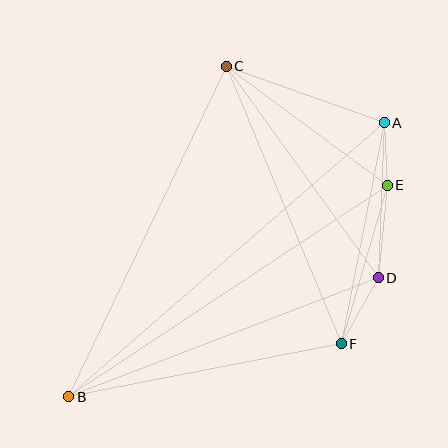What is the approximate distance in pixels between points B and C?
The distance between B and C is approximately 366 pixels.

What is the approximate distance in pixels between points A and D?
The distance between A and D is approximately 155 pixels.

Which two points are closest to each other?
Points A and E are closest to each other.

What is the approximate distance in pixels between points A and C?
The distance between A and C is approximately 168 pixels.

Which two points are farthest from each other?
Points A and B are farthest from each other.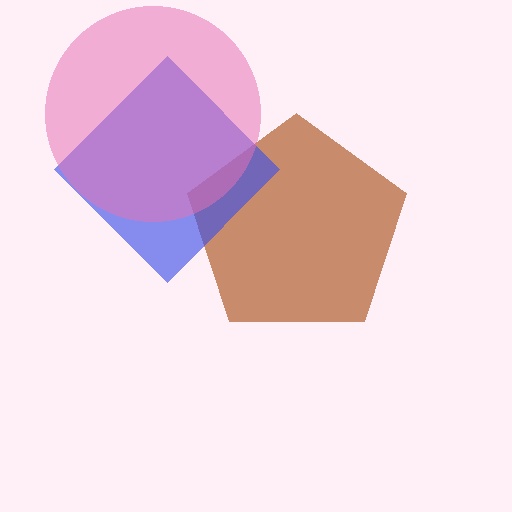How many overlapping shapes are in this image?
There are 3 overlapping shapes in the image.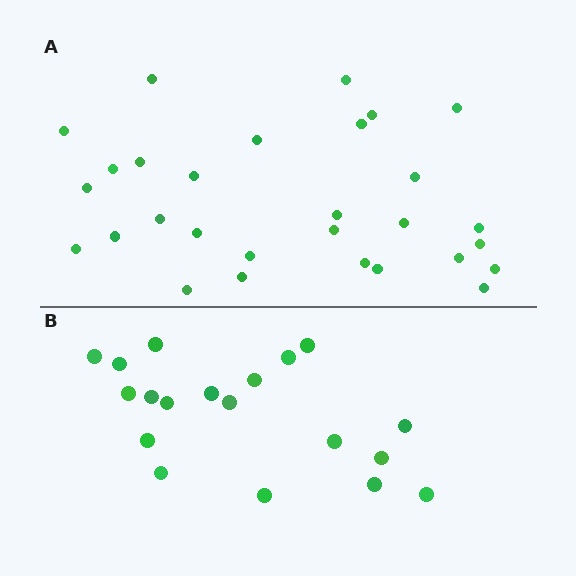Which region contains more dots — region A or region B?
Region A (the top region) has more dots.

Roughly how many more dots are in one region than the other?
Region A has roughly 10 or so more dots than region B.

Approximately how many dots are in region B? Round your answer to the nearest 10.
About 20 dots. (The exact count is 19, which rounds to 20.)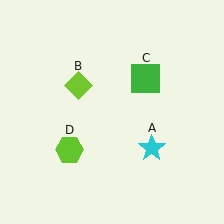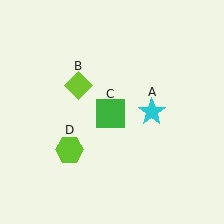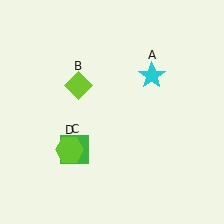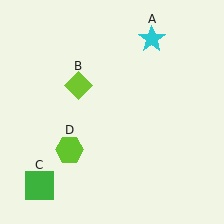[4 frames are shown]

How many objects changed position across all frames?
2 objects changed position: cyan star (object A), green square (object C).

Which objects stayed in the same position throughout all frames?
Lime diamond (object B) and lime hexagon (object D) remained stationary.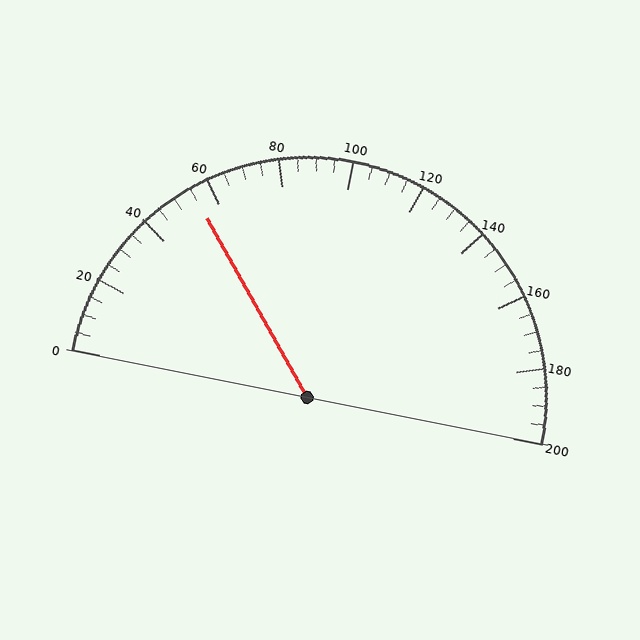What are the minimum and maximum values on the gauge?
The gauge ranges from 0 to 200.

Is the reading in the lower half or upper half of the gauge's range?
The reading is in the lower half of the range (0 to 200).